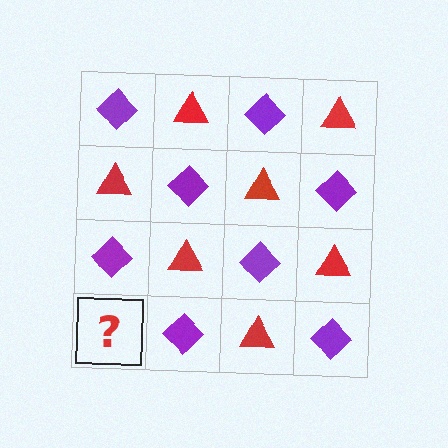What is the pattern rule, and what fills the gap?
The rule is that it alternates purple diamond and red triangle in a checkerboard pattern. The gap should be filled with a red triangle.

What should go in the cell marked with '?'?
The missing cell should contain a red triangle.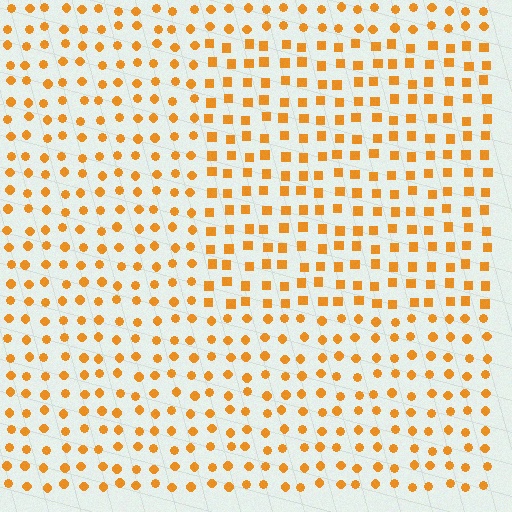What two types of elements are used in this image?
The image uses squares inside the rectangle region and circles outside it.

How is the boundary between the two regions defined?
The boundary is defined by a change in element shape: squares inside vs. circles outside. All elements share the same color and spacing.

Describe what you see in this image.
The image is filled with small orange elements arranged in a uniform grid. A rectangle-shaped region contains squares, while the surrounding area contains circles. The boundary is defined purely by the change in element shape.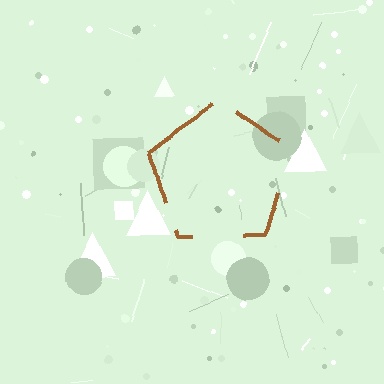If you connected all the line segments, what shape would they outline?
They would outline a pentagon.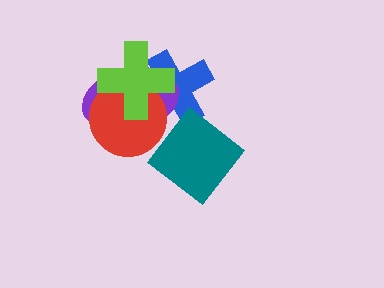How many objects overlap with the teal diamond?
3 objects overlap with the teal diamond.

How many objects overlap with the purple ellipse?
4 objects overlap with the purple ellipse.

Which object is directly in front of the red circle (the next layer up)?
The teal diamond is directly in front of the red circle.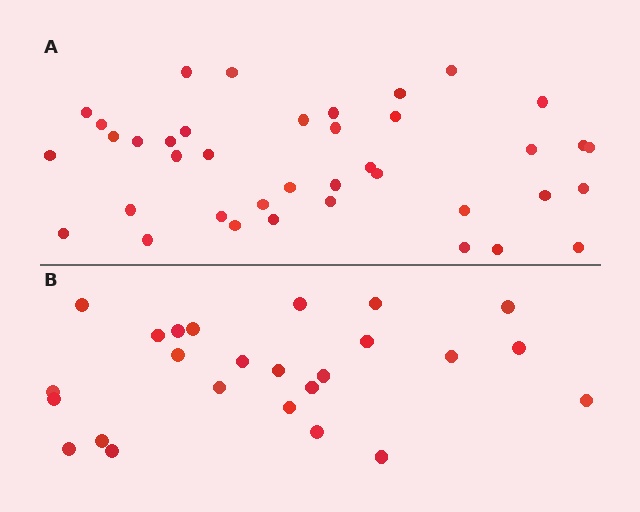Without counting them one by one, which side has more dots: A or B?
Region A (the top region) has more dots.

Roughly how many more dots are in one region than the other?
Region A has approximately 15 more dots than region B.